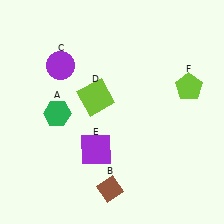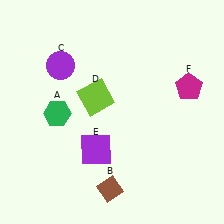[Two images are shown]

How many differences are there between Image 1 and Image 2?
There is 1 difference between the two images.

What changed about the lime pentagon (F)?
In Image 1, F is lime. In Image 2, it changed to magenta.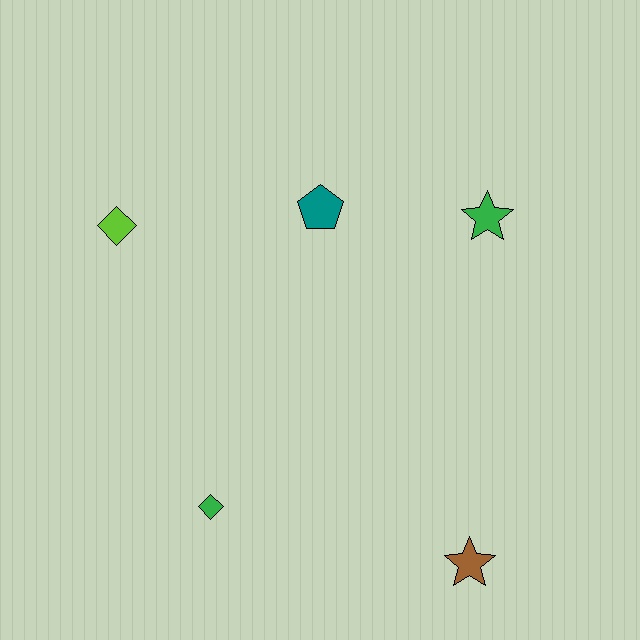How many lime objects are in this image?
There is 1 lime object.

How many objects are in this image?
There are 5 objects.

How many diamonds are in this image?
There are 2 diamonds.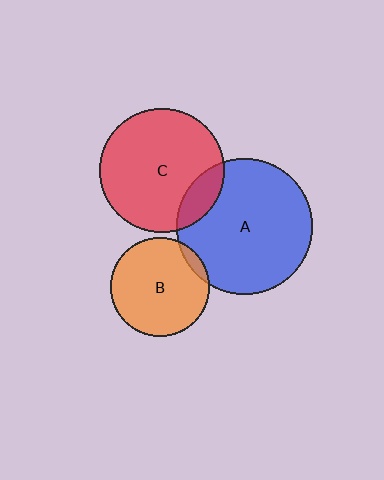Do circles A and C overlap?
Yes.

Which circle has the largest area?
Circle A (blue).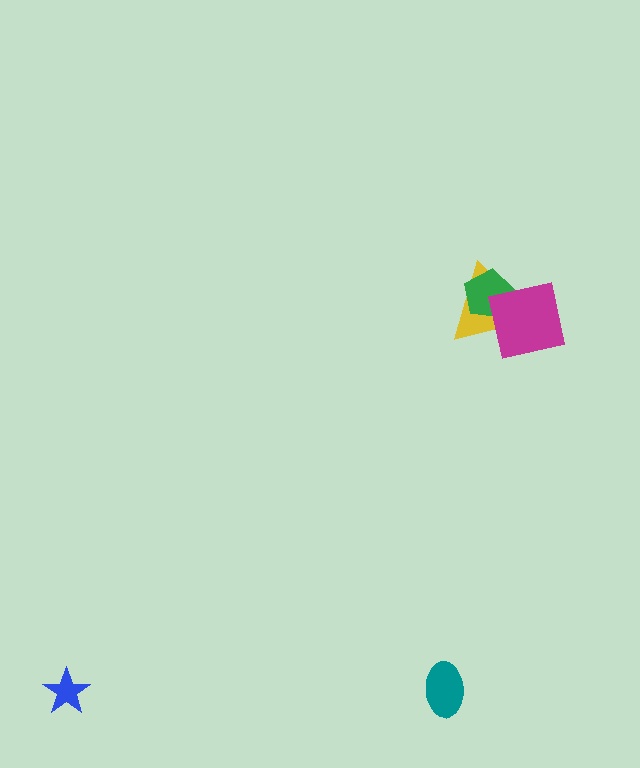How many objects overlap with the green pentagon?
2 objects overlap with the green pentagon.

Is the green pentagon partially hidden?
Yes, it is partially covered by another shape.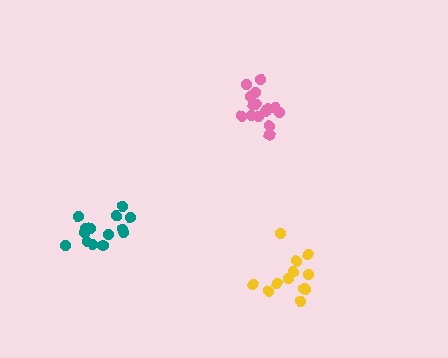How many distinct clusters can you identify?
There are 3 distinct clusters.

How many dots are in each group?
Group 1: 12 dots, Group 2: 14 dots, Group 3: 15 dots (41 total).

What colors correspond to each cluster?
The clusters are colored: yellow, teal, pink.